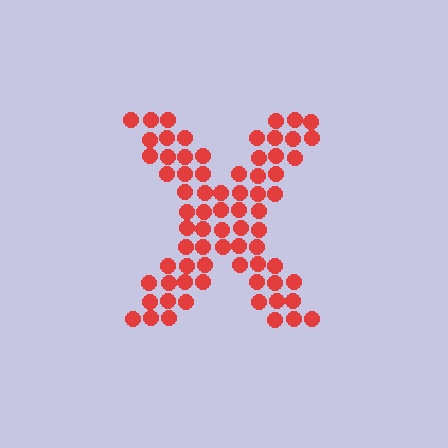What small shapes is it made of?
It is made of small circles.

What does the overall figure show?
The overall figure shows the letter X.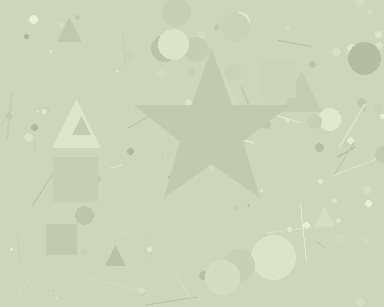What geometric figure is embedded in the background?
A star is embedded in the background.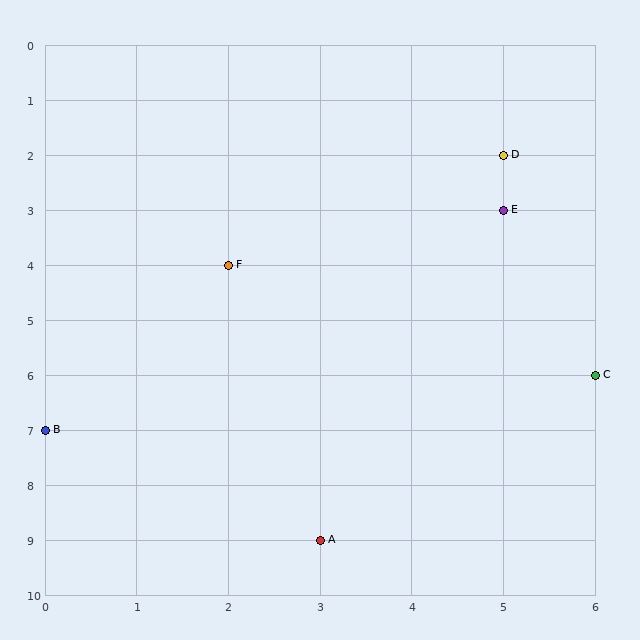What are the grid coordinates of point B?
Point B is at grid coordinates (0, 7).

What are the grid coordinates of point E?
Point E is at grid coordinates (5, 3).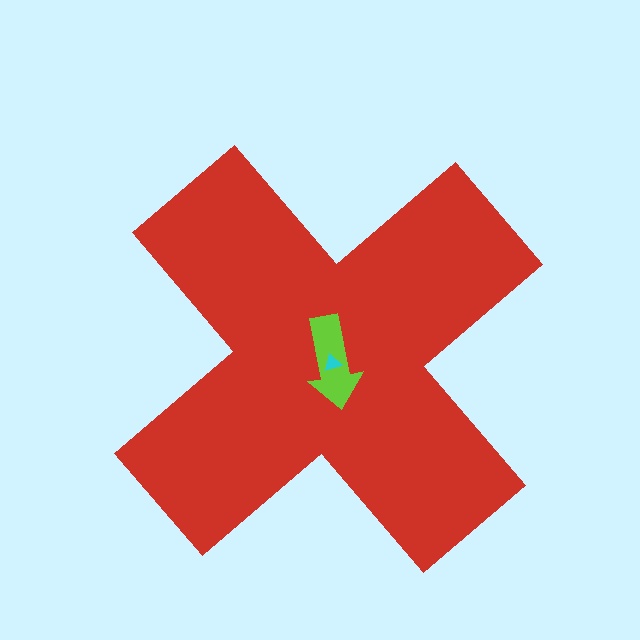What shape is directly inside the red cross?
The lime arrow.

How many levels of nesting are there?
3.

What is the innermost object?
The cyan triangle.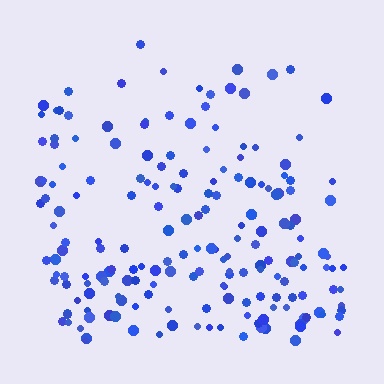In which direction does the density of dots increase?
From top to bottom, with the bottom side densest.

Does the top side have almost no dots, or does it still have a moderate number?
Still a moderate number, just noticeably fewer than the bottom.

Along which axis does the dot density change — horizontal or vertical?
Vertical.